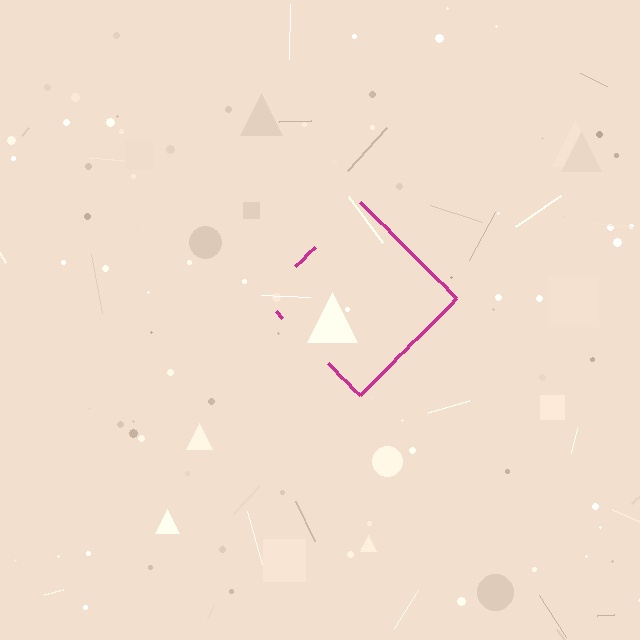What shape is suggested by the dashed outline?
The dashed outline suggests a diamond.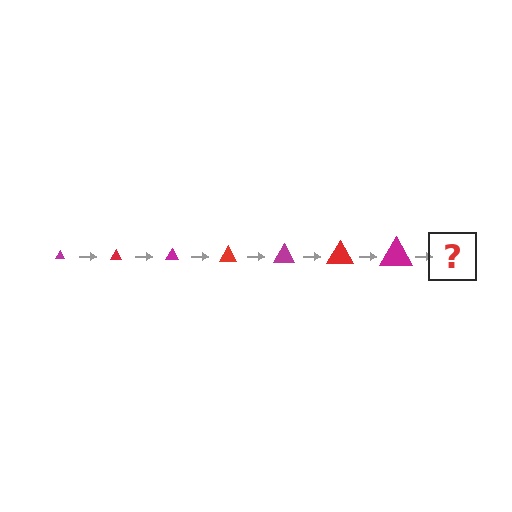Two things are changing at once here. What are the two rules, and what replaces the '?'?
The two rules are that the triangle grows larger each step and the color cycles through magenta and red. The '?' should be a red triangle, larger than the previous one.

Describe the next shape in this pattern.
It should be a red triangle, larger than the previous one.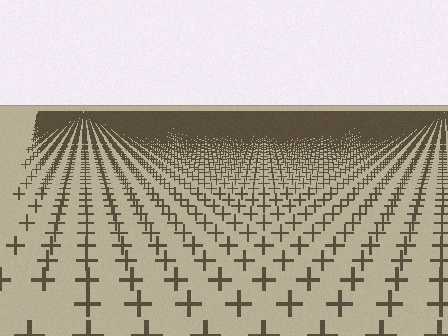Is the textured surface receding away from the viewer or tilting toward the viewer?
The surface is receding away from the viewer. Texture elements get smaller and denser toward the top.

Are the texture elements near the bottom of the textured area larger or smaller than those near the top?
Larger. Near the bottom, elements are closer to the viewer and appear at a bigger on-screen size.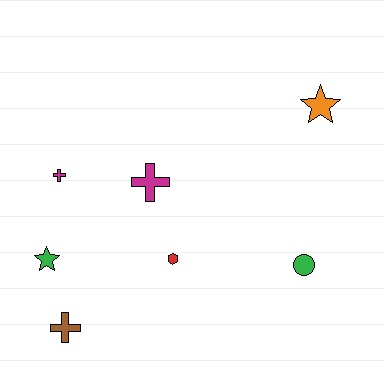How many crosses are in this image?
There are 3 crosses.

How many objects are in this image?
There are 7 objects.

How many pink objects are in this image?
There are no pink objects.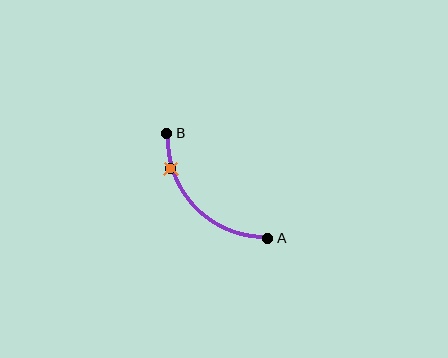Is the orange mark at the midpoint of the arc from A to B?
No. The orange mark lies on the arc but is closer to endpoint B. The arc midpoint would be at the point on the curve equidistant along the arc from both A and B.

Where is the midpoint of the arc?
The arc midpoint is the point on the curve farthest from the straight line joining A and B. It sits below and to the left of that line.